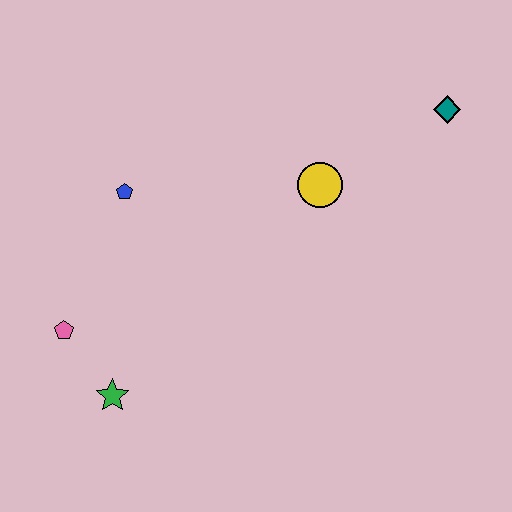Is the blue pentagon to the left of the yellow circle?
Yes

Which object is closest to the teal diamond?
The yellow circle is closest to the teal diamond.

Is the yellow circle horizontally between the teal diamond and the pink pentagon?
Yes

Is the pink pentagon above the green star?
Yes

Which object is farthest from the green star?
The teal diamond is farthest from the green star.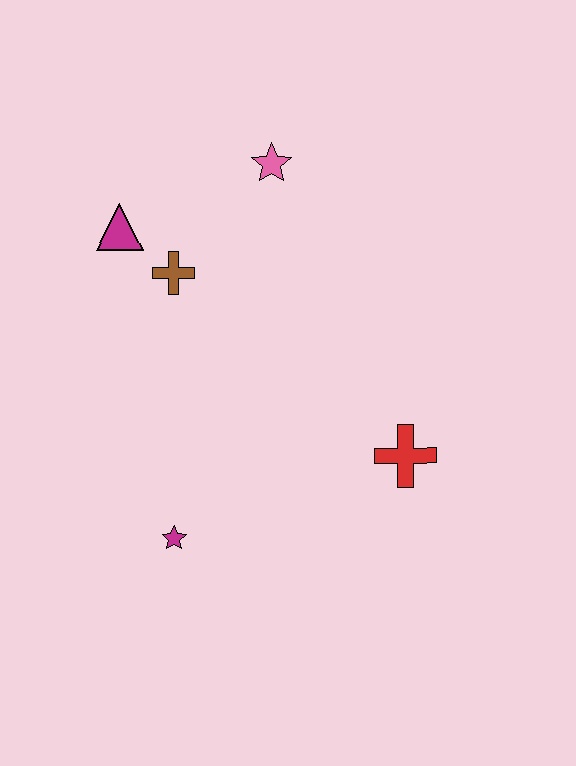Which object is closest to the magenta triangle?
The brown cross is closest to the magenta triangle.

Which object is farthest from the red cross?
The magenta triangle is farthest from the red cross.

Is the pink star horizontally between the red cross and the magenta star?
Yes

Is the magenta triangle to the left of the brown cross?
Yes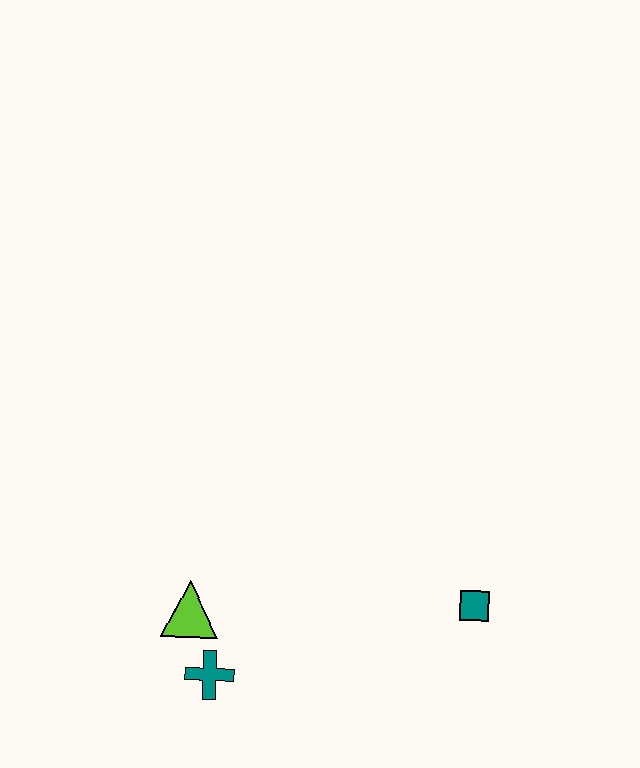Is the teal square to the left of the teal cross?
No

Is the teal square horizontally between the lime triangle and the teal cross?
No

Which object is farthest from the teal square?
The lime triangle is farthest from the teal square.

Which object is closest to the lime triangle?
The teal cross is closest to the lime triangle.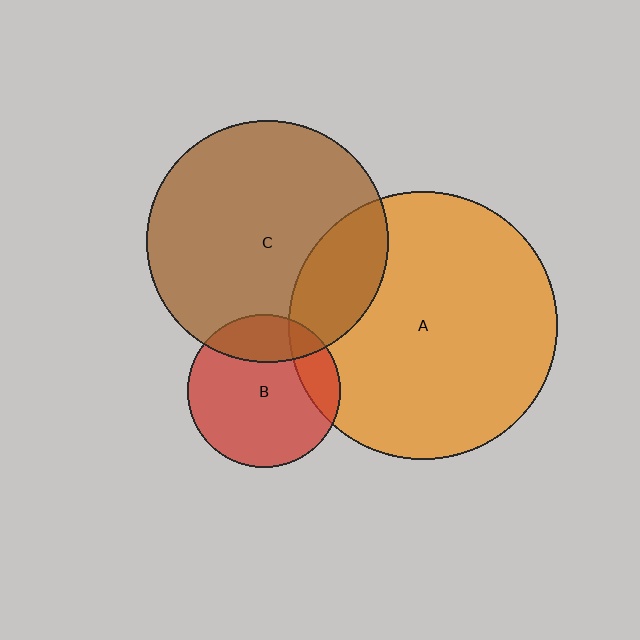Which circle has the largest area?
Circle A (orange).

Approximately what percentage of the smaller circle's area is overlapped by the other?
Approximately 25%.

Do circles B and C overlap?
Yes.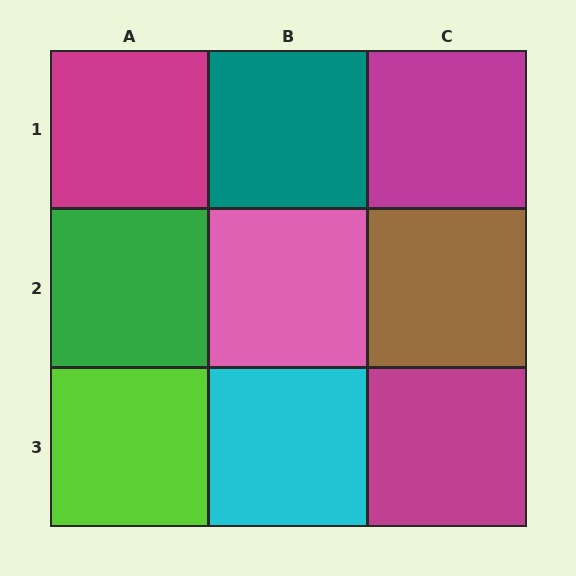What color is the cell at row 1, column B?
Teal.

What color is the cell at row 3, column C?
Magenta.